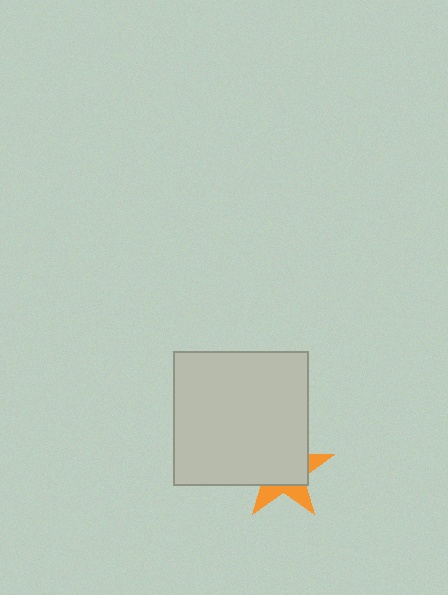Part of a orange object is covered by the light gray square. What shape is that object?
It is a star.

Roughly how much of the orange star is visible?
A small part of it is visible (roughly 34%).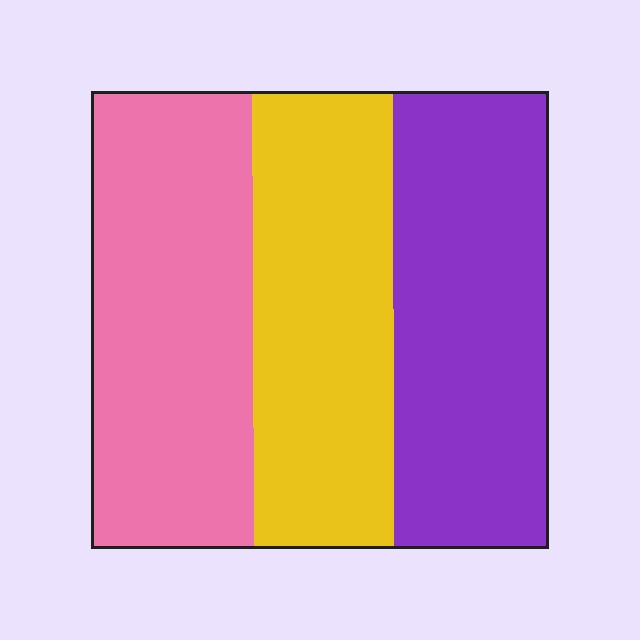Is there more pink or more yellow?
Pink.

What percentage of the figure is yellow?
Yellow covers 31% of the figure.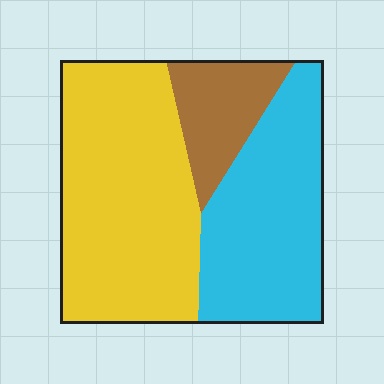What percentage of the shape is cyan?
Cyan covers roughly 35% of the shape.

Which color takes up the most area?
Yellow, at roughly 50%.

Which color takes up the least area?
Brown, at roughly 15%.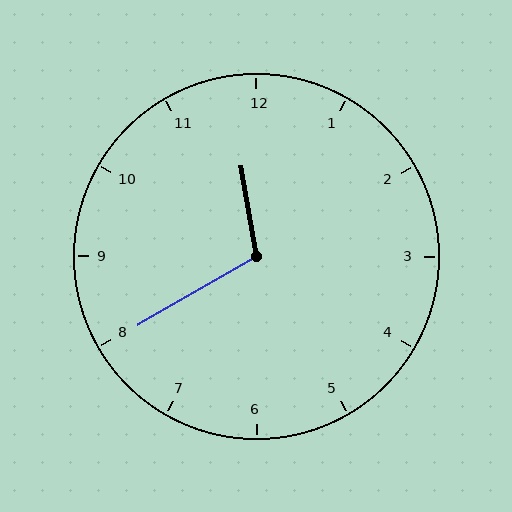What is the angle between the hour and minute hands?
Approximately 110 degrees.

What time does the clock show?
11:40.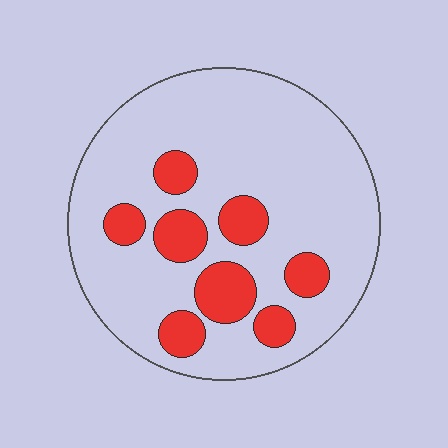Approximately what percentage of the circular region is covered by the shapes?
Approximately 20%.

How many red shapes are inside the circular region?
8.